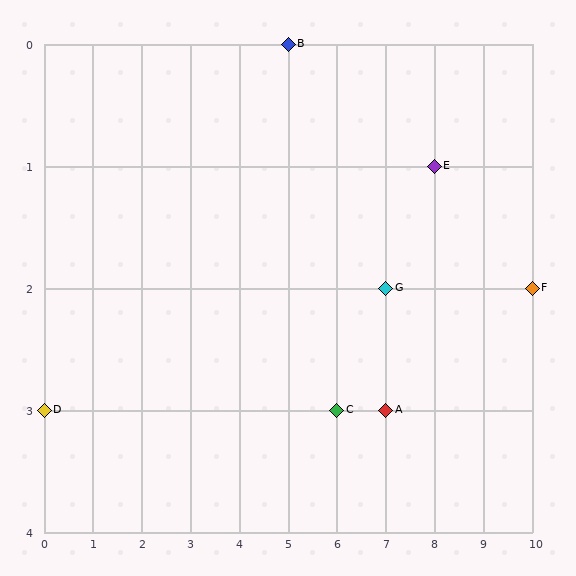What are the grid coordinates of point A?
Point A is at grid coordinates (7, 3).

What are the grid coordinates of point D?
Point D is at grid coordinates (0, 3).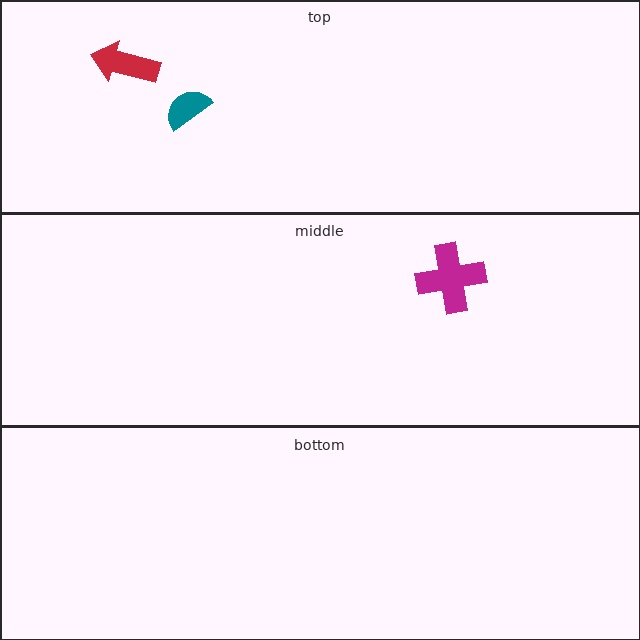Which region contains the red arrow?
The top region.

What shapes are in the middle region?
The magenta cross.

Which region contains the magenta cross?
The middle region.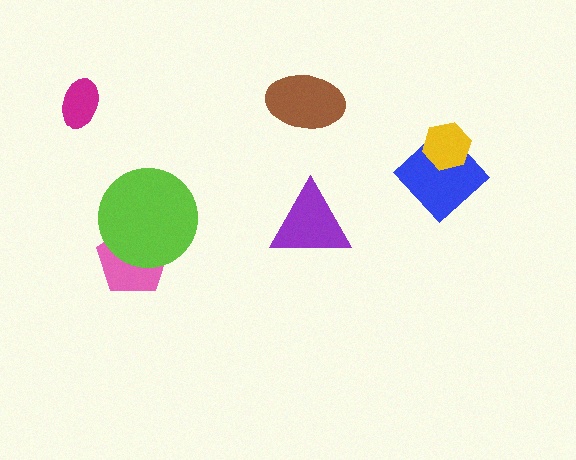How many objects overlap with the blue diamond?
1 object overlaps with the blue diamond.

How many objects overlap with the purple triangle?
0 objects overlap with the purple triangle.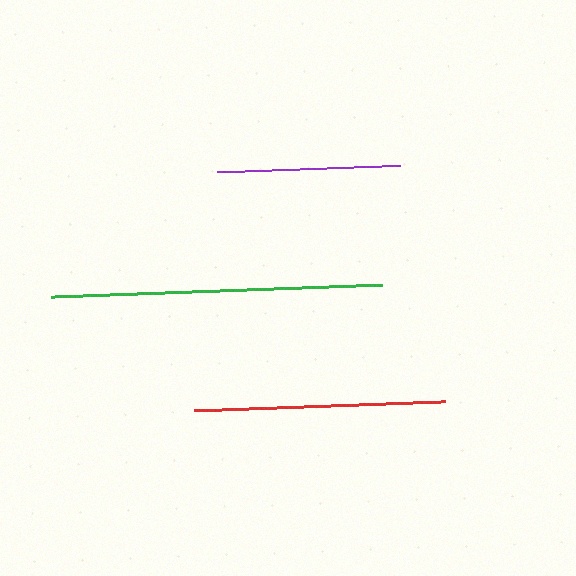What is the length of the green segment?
The green segment is approximately 331 pixels long.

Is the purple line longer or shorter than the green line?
The green line is longer than the purple line.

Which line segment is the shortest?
The purple line is the shortest at approximately 182 pixels.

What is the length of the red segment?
The red segment is approximately 251 pixels long.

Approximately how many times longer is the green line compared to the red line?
The green line is approximately 1.3 times the length of the red line.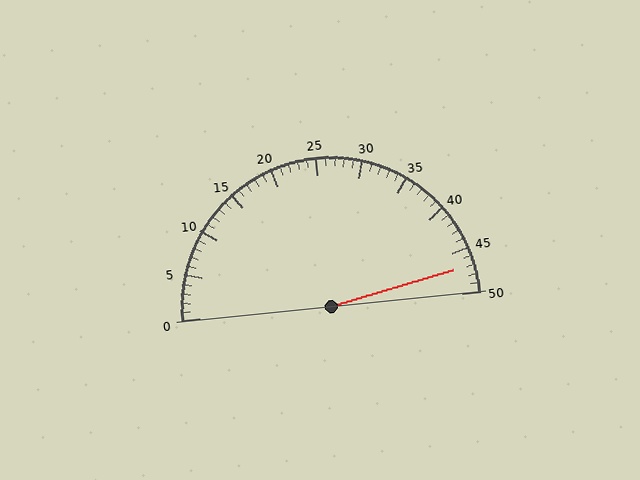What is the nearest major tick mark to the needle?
The nearest major tick mark is 45.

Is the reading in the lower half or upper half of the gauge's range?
The reading is in the upper half of the range (0 to 50).